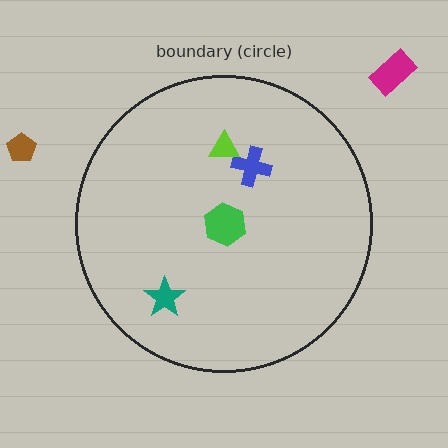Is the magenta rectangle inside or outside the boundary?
Outside.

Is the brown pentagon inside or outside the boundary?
Outside.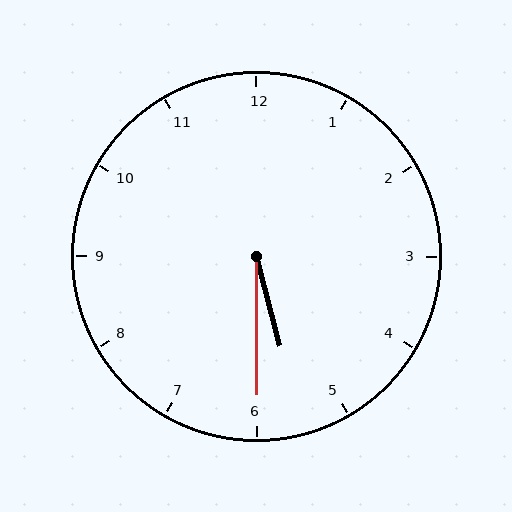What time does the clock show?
5:30.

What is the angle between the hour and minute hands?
Approximately 15 degrees.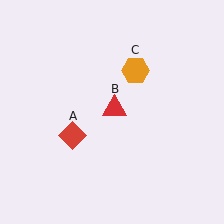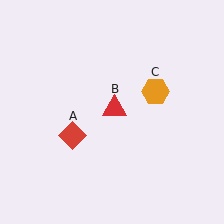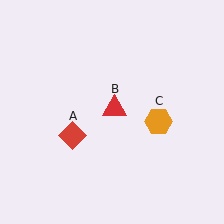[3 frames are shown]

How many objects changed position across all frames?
1 object changed position: orange hexagon (object C).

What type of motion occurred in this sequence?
The orange hexagon (object C) rotated clockwise around the center of the scene.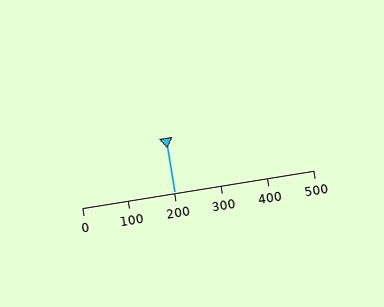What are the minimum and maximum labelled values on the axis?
The axis runs from 0 to 500.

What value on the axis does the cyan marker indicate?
The marker indicates approximately 200.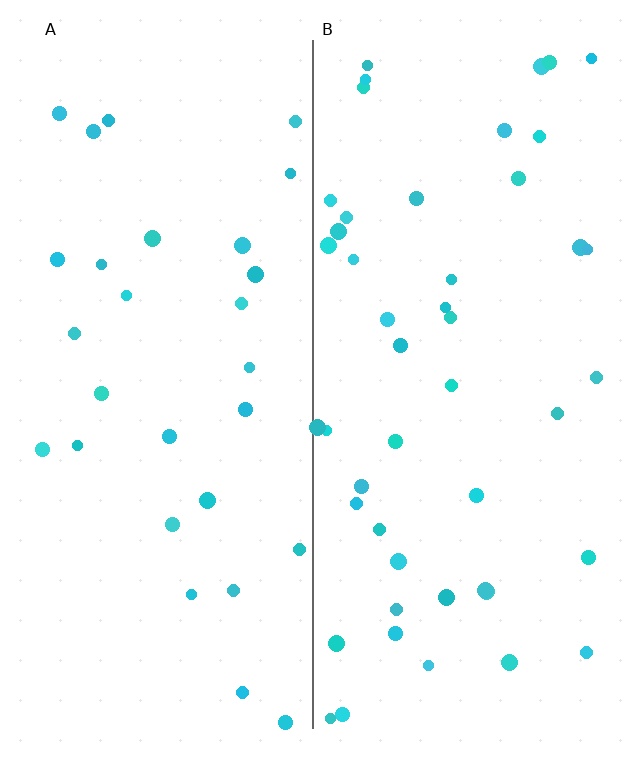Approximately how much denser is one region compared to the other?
Approximately 1.6× — region B over region A.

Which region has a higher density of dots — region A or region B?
B (the right).